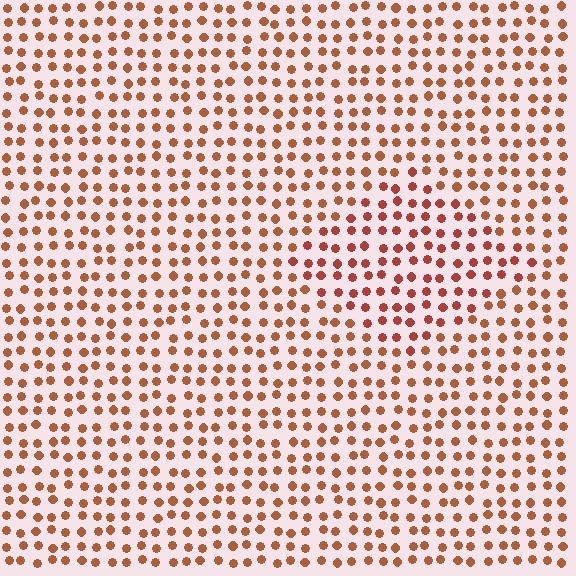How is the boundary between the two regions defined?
The boundary is defined purely by a slight shift in hue (about 17 degrees). Spacing, size, and orientation are identical on both sides.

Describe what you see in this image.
The image is filled with small brown elements in a uniform arrangement. A diamond-shaped region is visible where the elements are tinted to a slightly different hue, forming a subtle color boundary.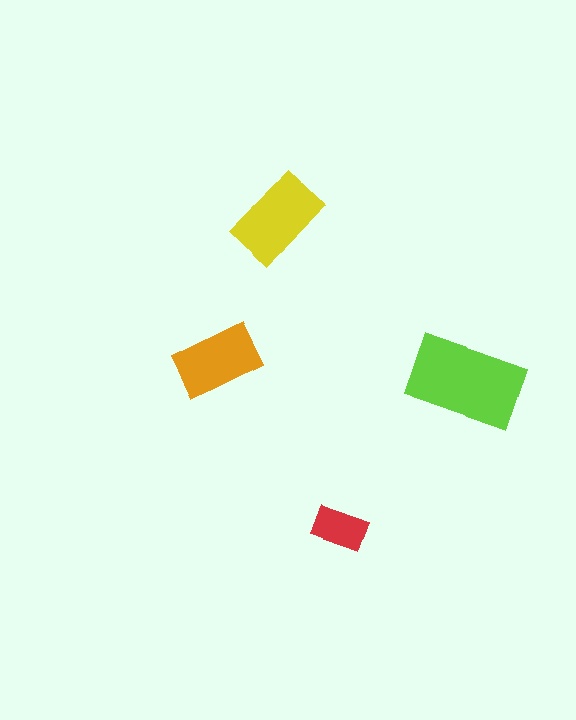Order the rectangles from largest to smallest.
the lime one, the yellow one, the orange one, the red one.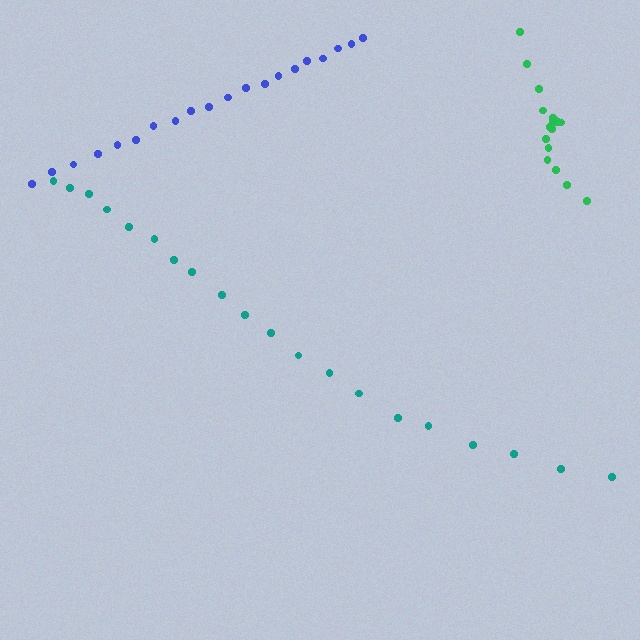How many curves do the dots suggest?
There are 3 distinct paths.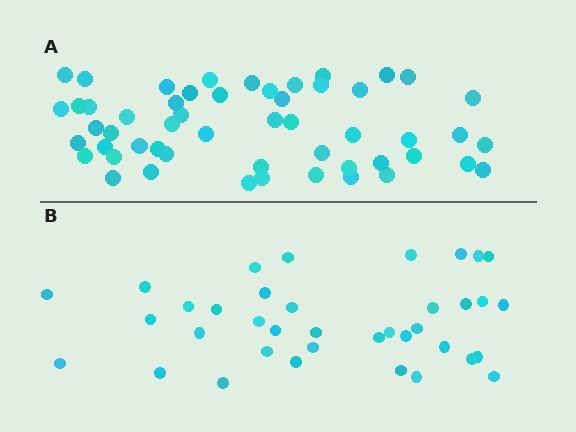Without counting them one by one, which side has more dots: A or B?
Region A (the top region) has more dots.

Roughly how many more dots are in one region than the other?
Region A has approximately 15 more dots than region B.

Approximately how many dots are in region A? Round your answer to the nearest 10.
About 50 dots. (The exact count is 53, which rounds to 50.)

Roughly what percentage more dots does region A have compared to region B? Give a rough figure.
About 45% more.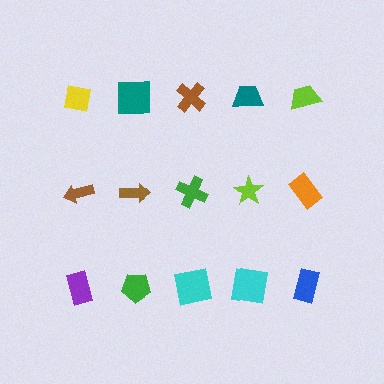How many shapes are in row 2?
5 shapes.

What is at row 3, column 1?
A purple rectangle.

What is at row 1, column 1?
A yellow square.